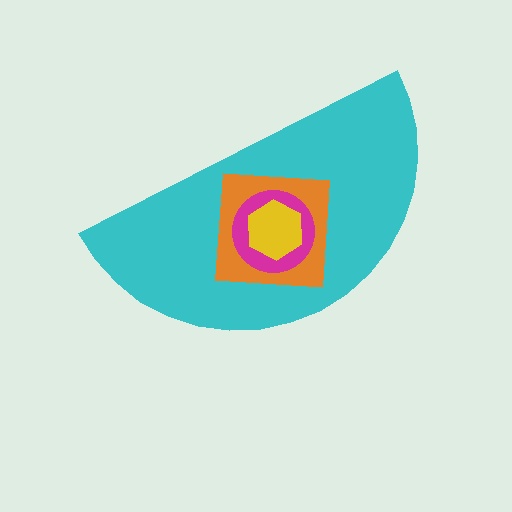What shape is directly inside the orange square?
The magenta circle.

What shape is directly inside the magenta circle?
The yellow hexagon.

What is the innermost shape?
The yellow hexagon.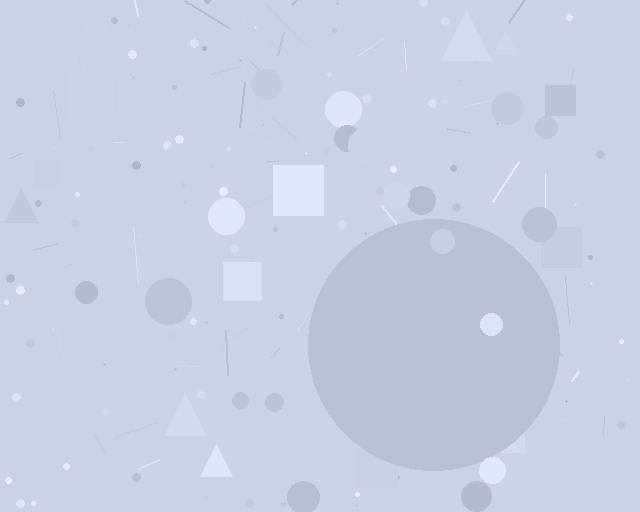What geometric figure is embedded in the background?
A circle is embedded in the background.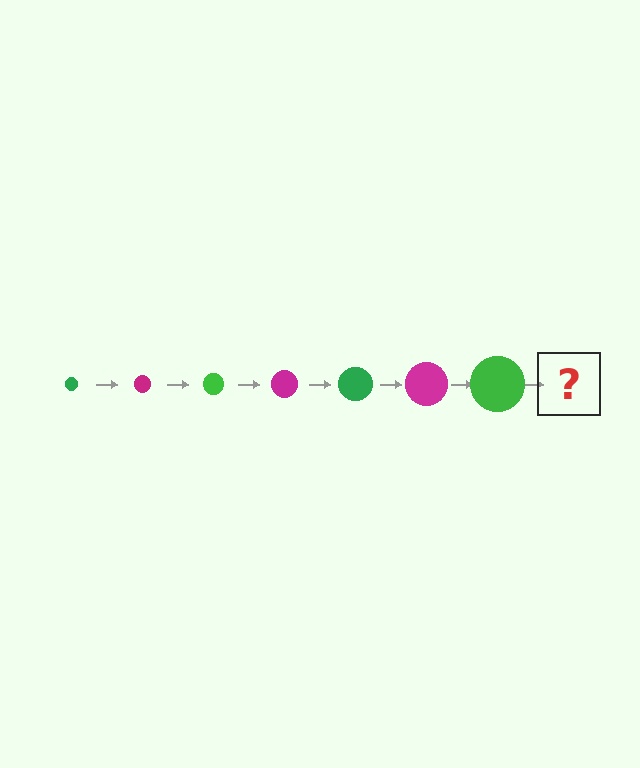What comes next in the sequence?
The next element should be a magenta circle, larger than the previous one.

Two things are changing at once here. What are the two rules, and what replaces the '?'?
The two rules are that the circle grows larger each step and the color cycles through green and magenta. The '?' should be a magenta circle, larger than the previous one.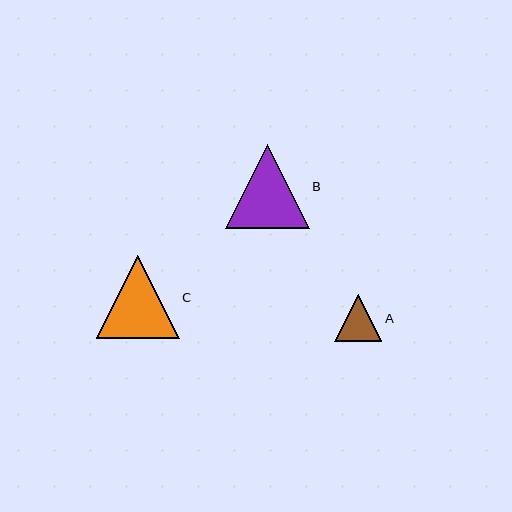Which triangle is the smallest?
Triangle A is the smallest with a size of approximately 47 pixels.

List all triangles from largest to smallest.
From largest to smallest: B, C, A.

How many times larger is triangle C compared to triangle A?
Triangle C is approximately 1.7 times the size of triangle A.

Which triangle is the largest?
Triangle B is the largest with a size of approximately 84 pixels.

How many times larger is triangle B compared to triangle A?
Triangle B is approximately 1.8 times the size of triangle A.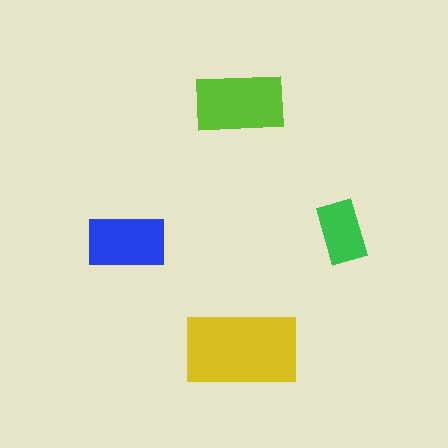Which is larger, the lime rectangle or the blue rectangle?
The lime one.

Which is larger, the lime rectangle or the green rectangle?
The lime one.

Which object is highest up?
The lime rectangle is topmost.